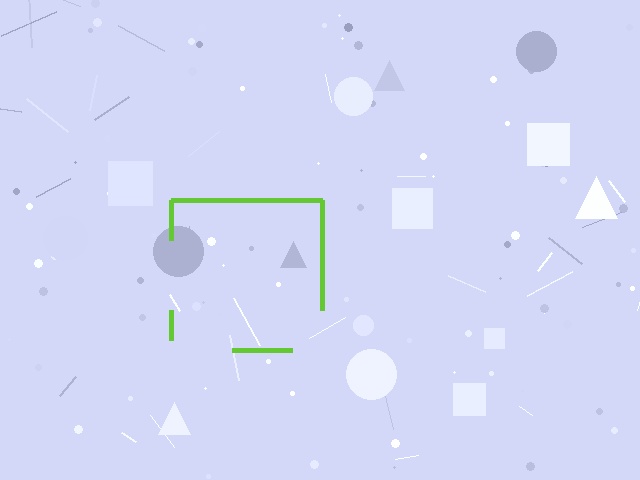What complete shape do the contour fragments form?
The contour fragments form a square.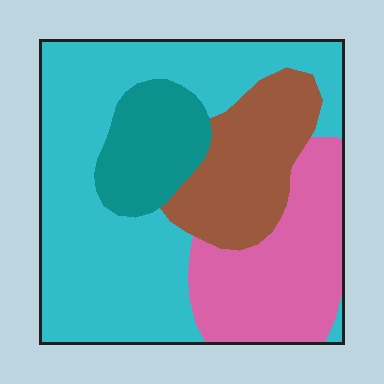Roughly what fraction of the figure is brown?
Brown takes up about one sixth (1/6) of the figure.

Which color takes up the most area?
Cyan, at roughly 50%.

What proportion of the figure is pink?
Pink covers 22% of the figure.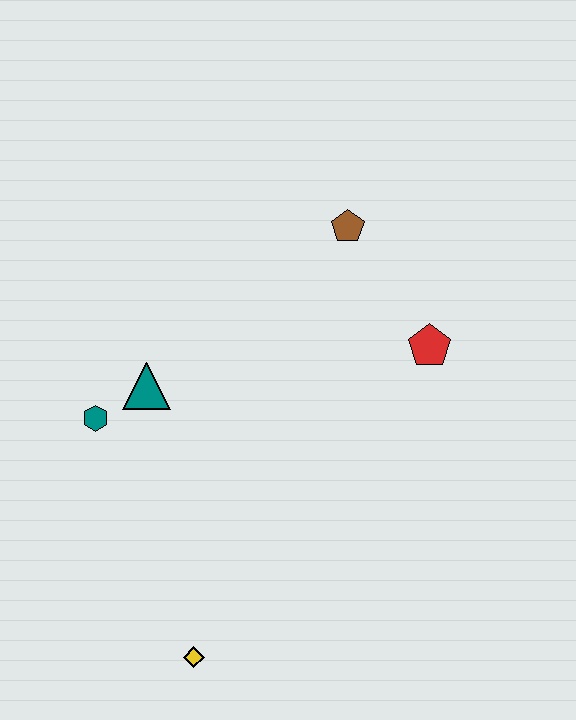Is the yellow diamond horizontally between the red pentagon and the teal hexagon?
Yes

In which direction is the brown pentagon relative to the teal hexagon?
The brown pentagon is to the right of the teal hexagon.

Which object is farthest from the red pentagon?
The yellow diamond is farthest from the red pentagon.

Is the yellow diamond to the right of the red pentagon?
No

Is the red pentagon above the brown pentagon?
No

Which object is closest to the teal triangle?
The teal hexagon is closest to the teal triangle.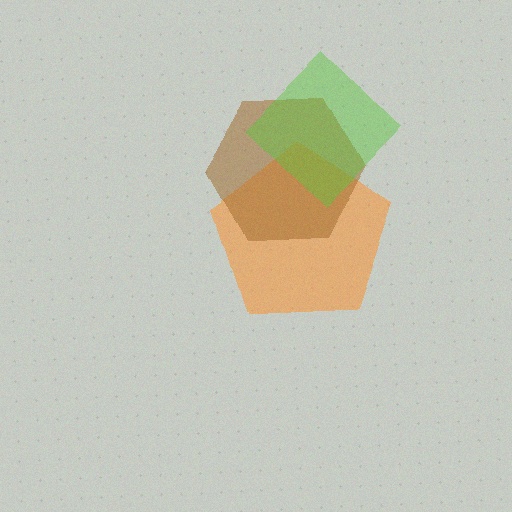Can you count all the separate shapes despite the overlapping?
Yes, there are 3 separate shapes.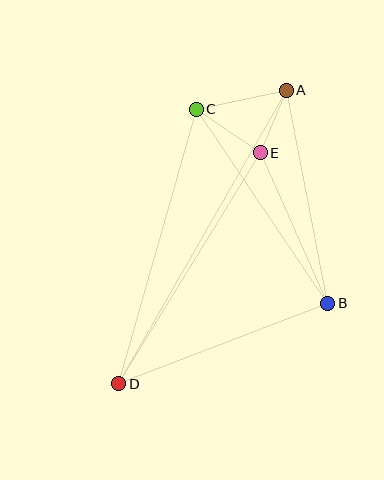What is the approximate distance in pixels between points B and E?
The distance between B and E is approximately 165 pixels.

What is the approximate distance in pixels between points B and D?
The distance between B and D is approximately 224 pixels.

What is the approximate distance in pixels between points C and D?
The distance between C and D is approximately 285 pixels.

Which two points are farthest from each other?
Points A and D are farthest from each other.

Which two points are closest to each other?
Points A and E are closest to each other.